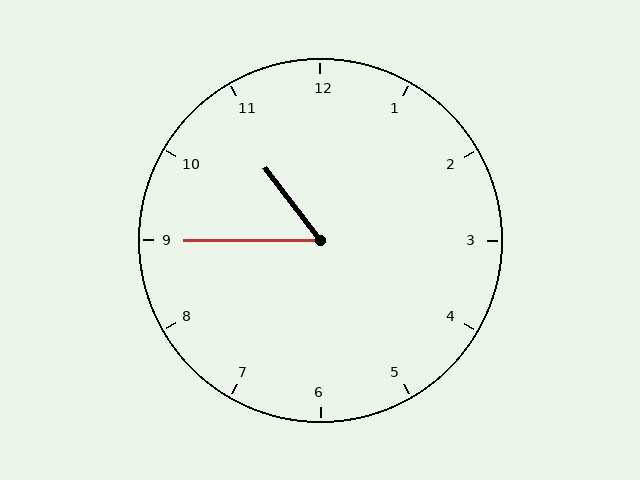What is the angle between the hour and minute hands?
Approximately 52 degrees.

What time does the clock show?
10:45.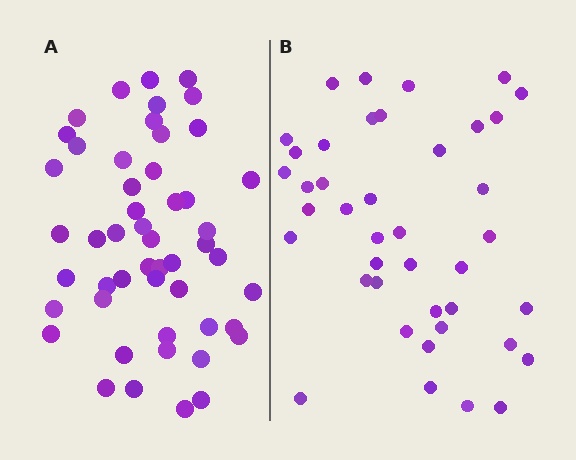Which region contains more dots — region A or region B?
Region A (the left region) has more dots.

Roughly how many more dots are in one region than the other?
Region A has roughly 8 or so more dots than region B.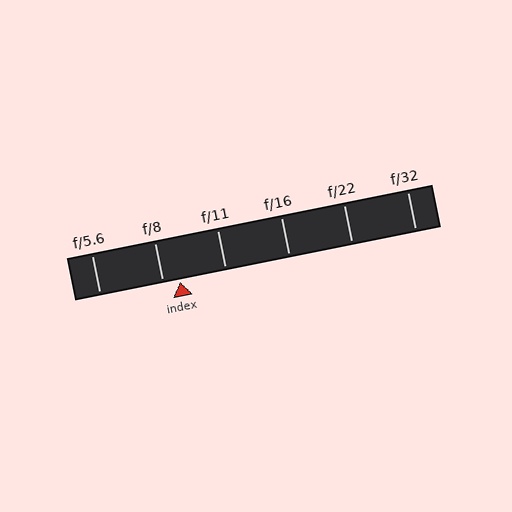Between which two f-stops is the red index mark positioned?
The index mark is between f/8 and f/11.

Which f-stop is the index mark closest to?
The index mark is closest to f/8.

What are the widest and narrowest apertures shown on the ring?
The widest aperture shown is f/5.6 and the narrowest is f/32.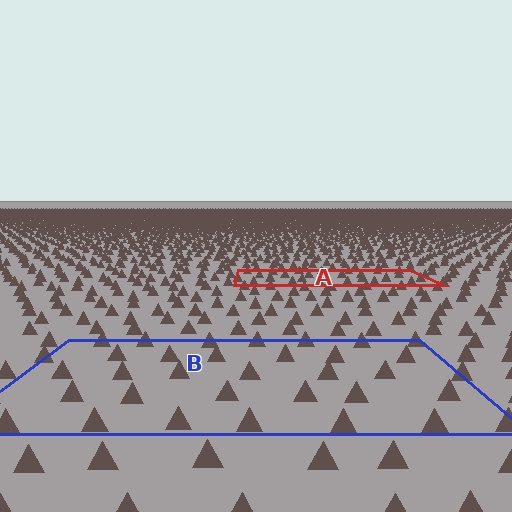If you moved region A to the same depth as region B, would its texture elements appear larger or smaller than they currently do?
They would appear larger. At a closer depth, the same texture elements are projected at a bigger on-screen size.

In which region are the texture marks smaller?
The texture marks are smaller in region A, because it is farther away.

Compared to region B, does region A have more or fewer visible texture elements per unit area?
Region A has more texture elements per unit area — they are packed more densely because it is farther away.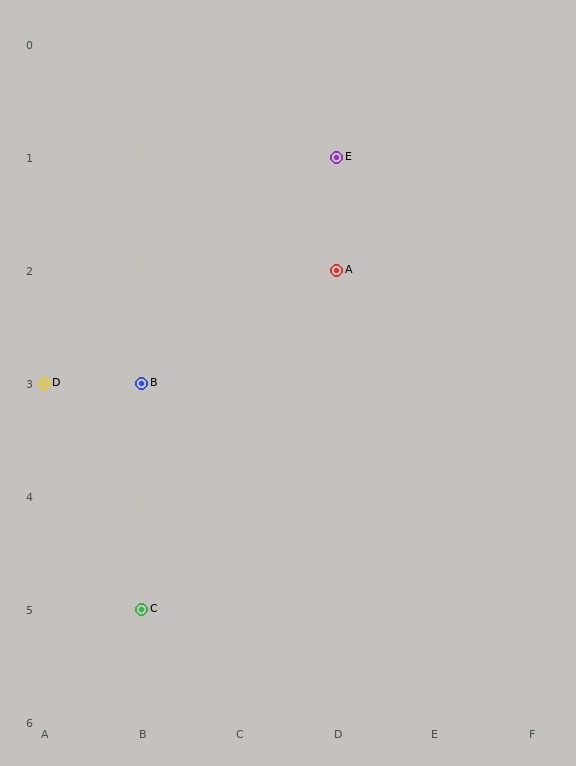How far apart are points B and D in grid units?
Points B and D are 1 column apart.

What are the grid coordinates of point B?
Point B is at grid coordinates (B, 3).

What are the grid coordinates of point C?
Point C is at grid coordinates (B, 5).